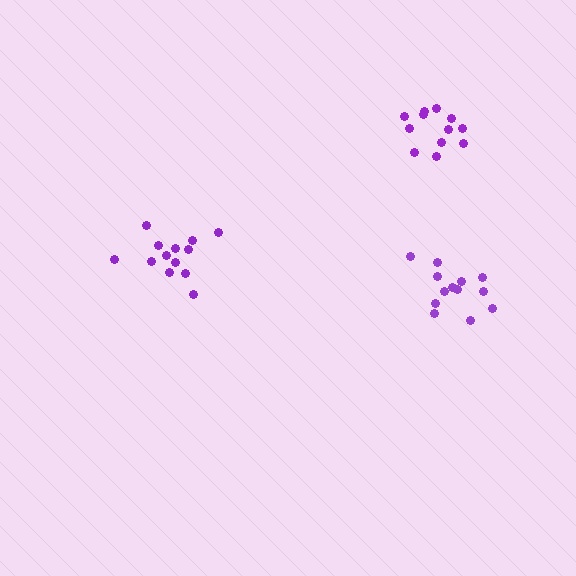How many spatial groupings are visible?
There are 3 spatial groupings.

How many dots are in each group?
Group 1: 13 dots, Group 2: 12 dots, Group 3: 13 dots (38 total).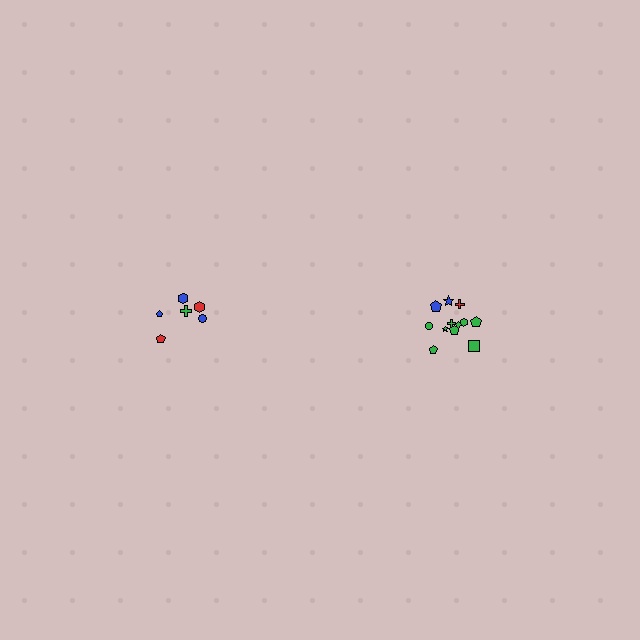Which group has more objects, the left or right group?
The right group.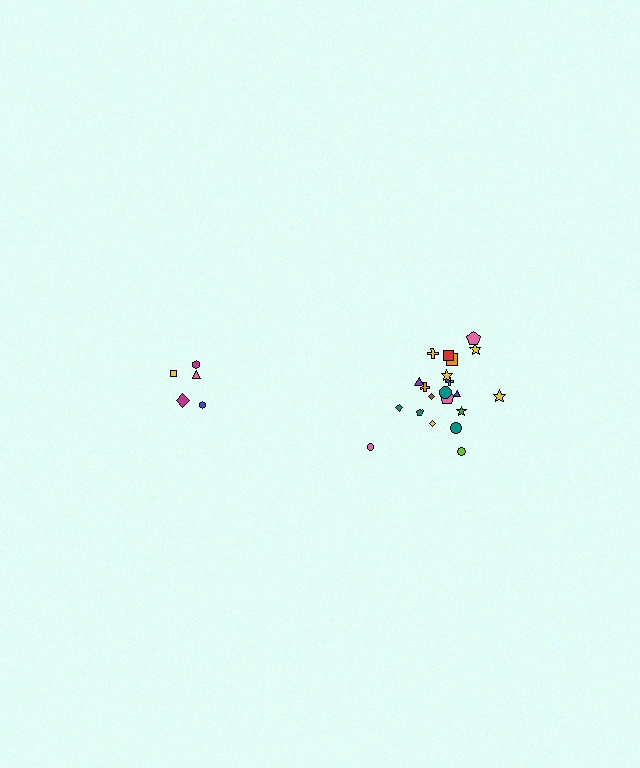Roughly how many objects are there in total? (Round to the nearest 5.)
Roughly 25 objects in total.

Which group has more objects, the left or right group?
The right group.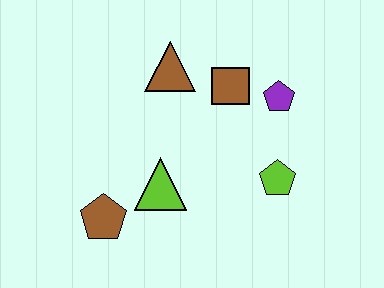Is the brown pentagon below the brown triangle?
Yes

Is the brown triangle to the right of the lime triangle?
Yes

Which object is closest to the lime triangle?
The brown pentagon is closest to the lime triangle.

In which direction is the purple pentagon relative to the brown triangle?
The purple pentagon is to the right of the brown triangle.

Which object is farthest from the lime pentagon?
The brown pentagon is farthest from the lime pentagon.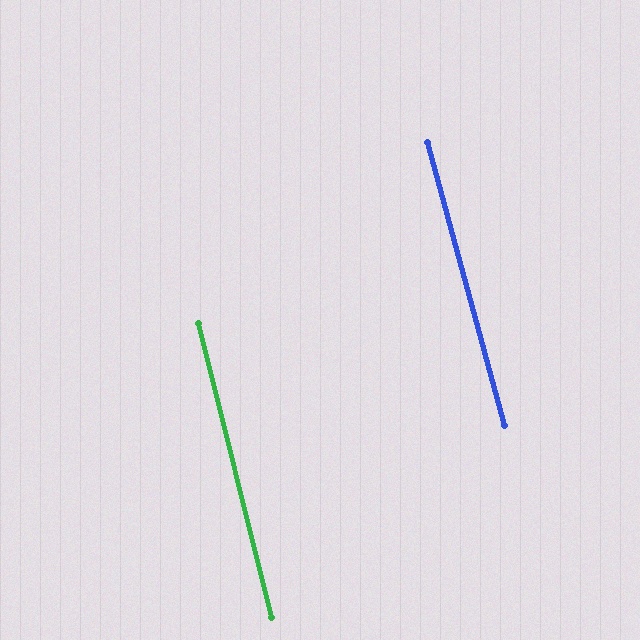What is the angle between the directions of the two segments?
Approximately 1 degree.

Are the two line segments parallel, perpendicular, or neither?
Parallel — their directions differ by only 1.3°.